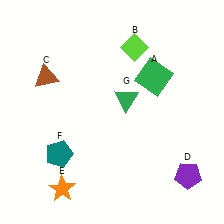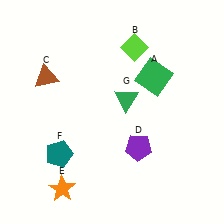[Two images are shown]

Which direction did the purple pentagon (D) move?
The purple pentagon (D) moved left.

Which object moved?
The purple pentagon (D) moved left.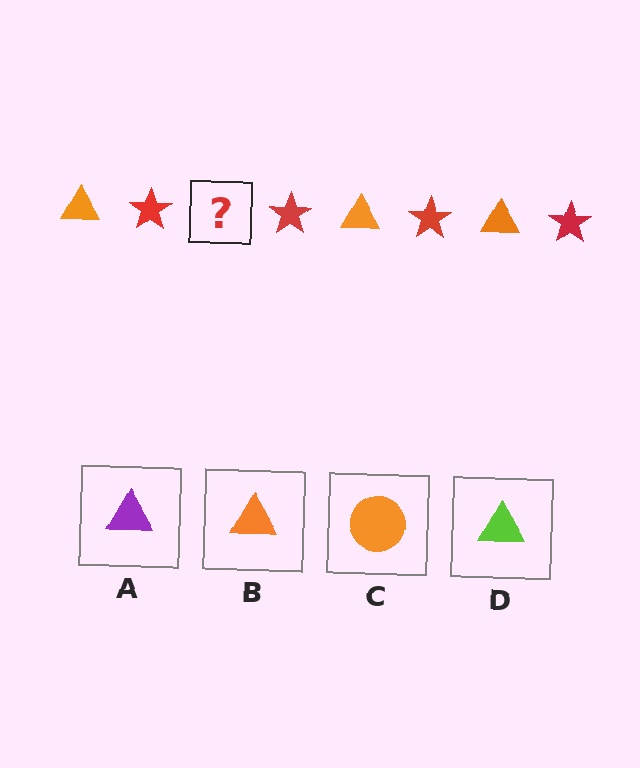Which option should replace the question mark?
Option B.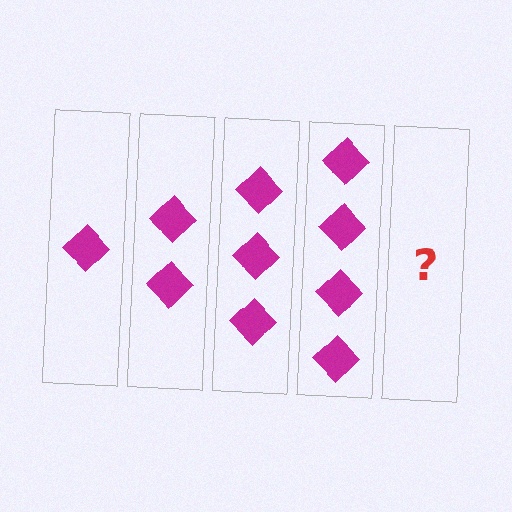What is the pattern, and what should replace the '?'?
The pattern is that each step adds one more diamond. The '?' should be 5 diamonds.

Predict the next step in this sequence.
The next step is 5 diamonds.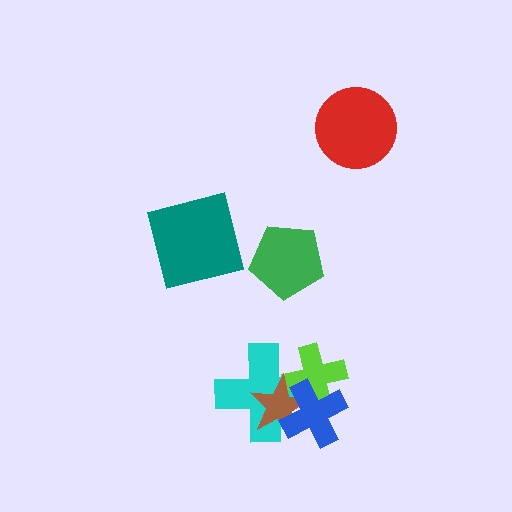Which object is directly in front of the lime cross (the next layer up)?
The brown star is directly in front of the lime cross.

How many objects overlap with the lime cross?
3 objects overlap with the lime cross.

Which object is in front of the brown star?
The blue cross is in front of the brown star.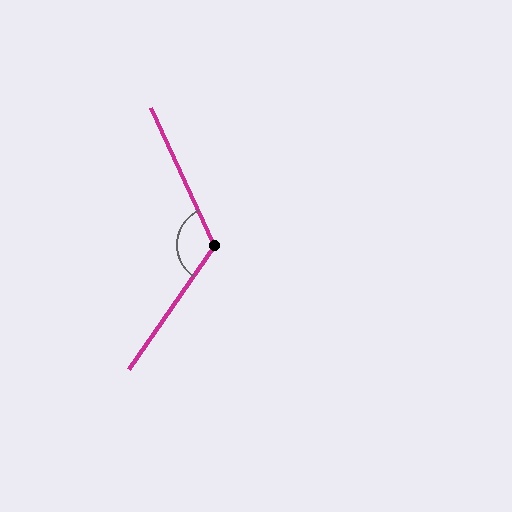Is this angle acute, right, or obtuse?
It is obtuse.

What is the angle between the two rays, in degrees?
Approximately 121 degrees.